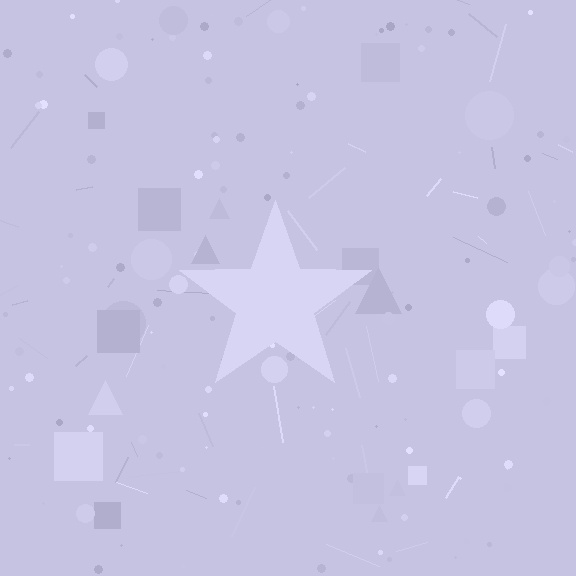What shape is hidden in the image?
A star is hidden in the image.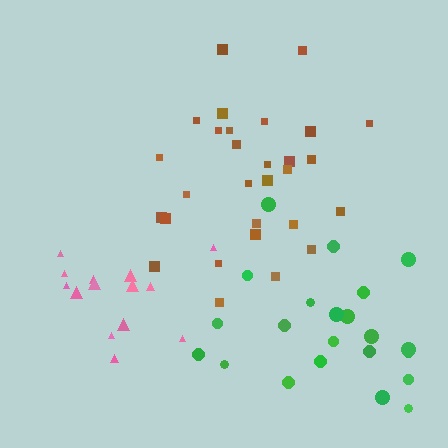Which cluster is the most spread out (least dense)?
Green.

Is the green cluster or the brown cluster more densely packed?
Brown.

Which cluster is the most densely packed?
Brown.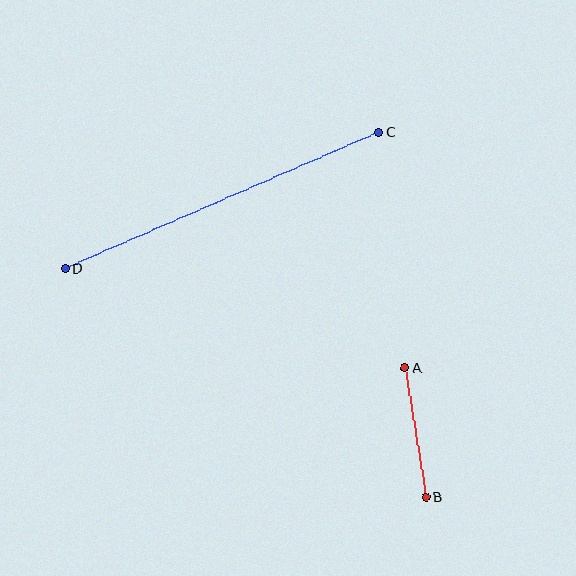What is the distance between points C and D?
The distance is approximately 342 pixels.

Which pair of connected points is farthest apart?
Points C and D are farthest apart.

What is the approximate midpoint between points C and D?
The midpoint is at approximately (222, 200) pixels.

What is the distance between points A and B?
The distance is approximately 131 pixels.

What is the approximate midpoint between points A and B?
The midpoint is at approximately (415, 433) pixels.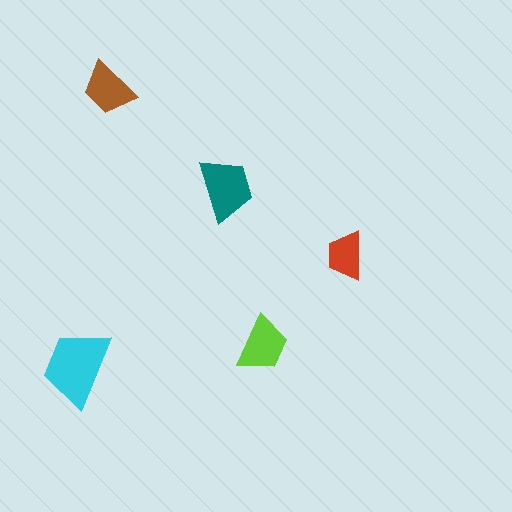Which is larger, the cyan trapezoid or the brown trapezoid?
The cyan one.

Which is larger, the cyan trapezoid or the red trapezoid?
The cyan one.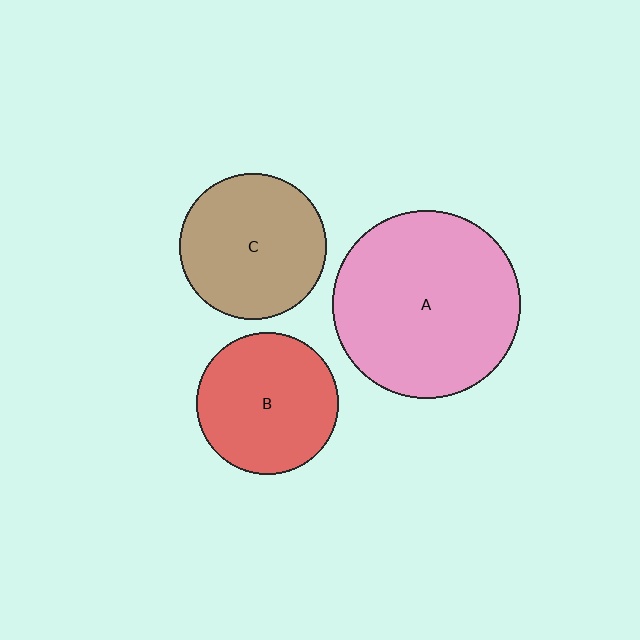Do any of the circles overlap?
No, none of the circles overlap.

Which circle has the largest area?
Circle A (pink).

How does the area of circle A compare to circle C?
Approximately 1.6 times.